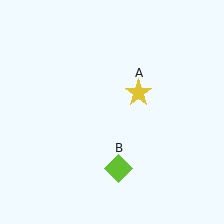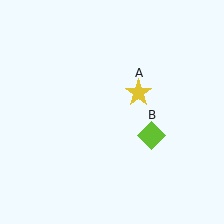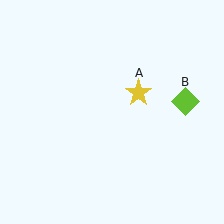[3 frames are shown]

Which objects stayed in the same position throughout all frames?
Yellow star (object A) remained stationary.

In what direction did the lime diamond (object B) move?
The lime diamond (object B) moved up and to the right.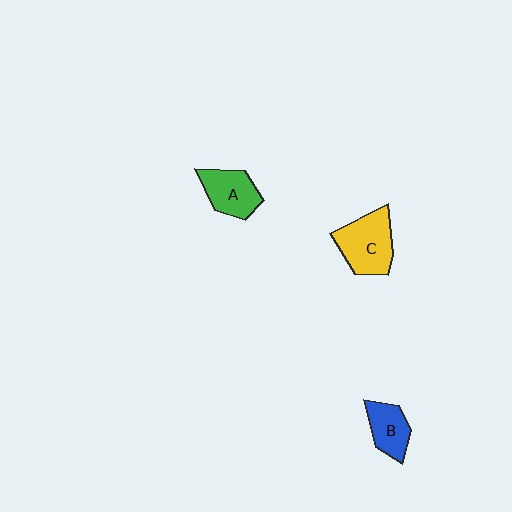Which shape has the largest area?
Shape C (yellow).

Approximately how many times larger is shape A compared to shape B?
Approximately 1.2 times.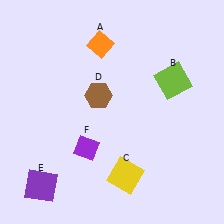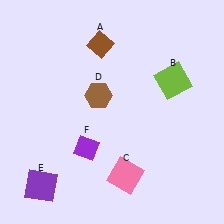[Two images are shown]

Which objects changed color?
A changed from orange to brown. C changed from yellow to pink.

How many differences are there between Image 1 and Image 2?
There are 2 differences between the two images.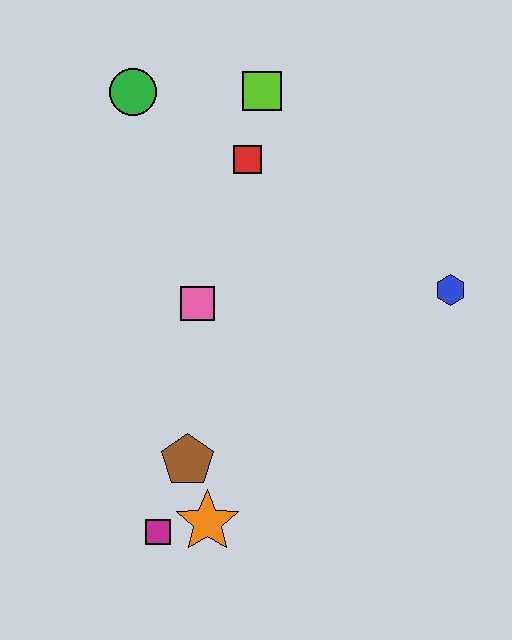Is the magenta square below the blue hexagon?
Yes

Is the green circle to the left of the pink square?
Yes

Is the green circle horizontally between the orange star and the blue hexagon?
No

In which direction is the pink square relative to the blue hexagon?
The pink square is to the left of the blue hexagon.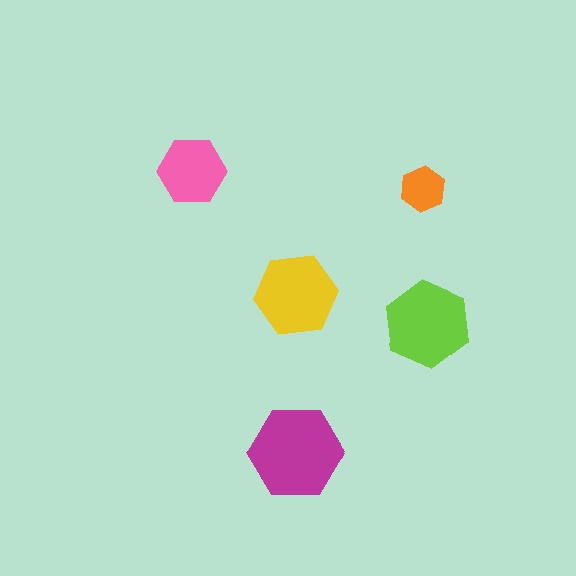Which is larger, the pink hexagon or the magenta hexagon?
The magenta one.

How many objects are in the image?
There are 5 objects in the image.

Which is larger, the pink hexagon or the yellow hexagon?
The yellow one.